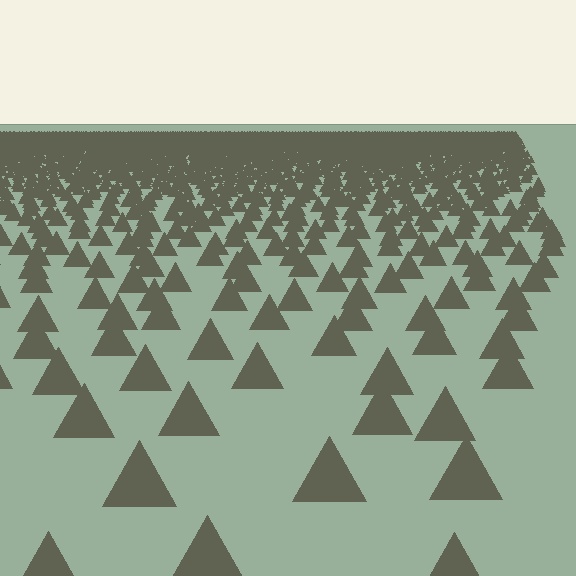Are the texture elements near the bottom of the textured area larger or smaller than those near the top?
Larger. Near the bottom, elements are closer to the viewer and appear at a bigger on-screen size.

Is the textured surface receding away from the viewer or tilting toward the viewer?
The surface is receding away from the viewer. Texture elements get smaller and denser toward the top.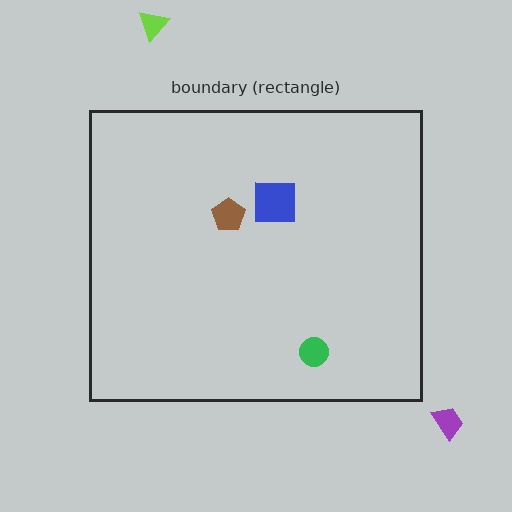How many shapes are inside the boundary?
3 inside, 2 outside.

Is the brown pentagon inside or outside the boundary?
Inside.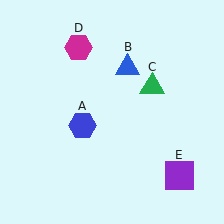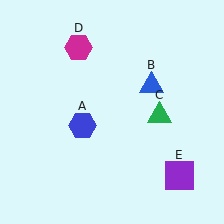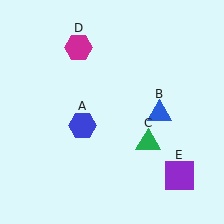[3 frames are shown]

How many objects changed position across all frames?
2 objects changed position: blue triangle (object B), green triangle (object C).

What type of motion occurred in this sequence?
The blue triangle (object B), green triangle (object C) rotated clockwise around the center of the scene.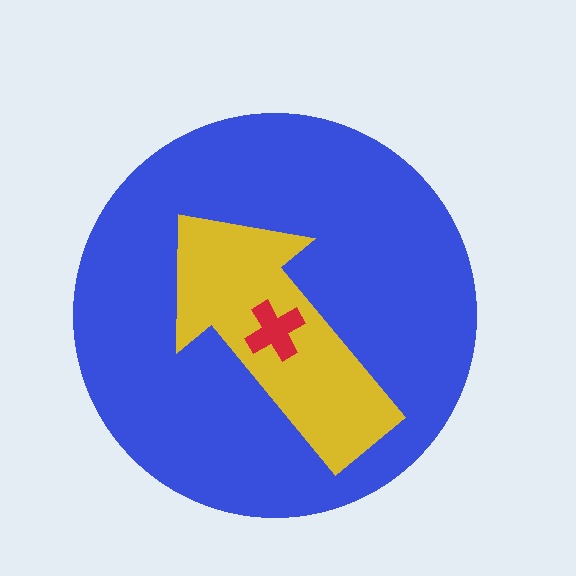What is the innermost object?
The red cross.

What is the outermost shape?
The blue circle.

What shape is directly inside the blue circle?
The yellow arrow.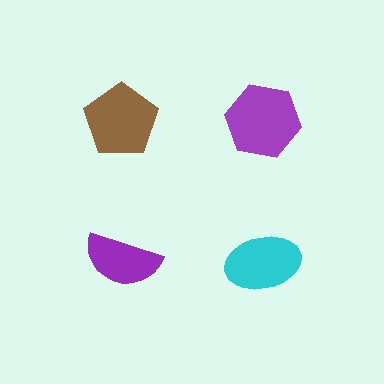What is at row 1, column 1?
A brown pentagon.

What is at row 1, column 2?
A purple hexagon.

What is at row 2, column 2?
A cyan ellipse.